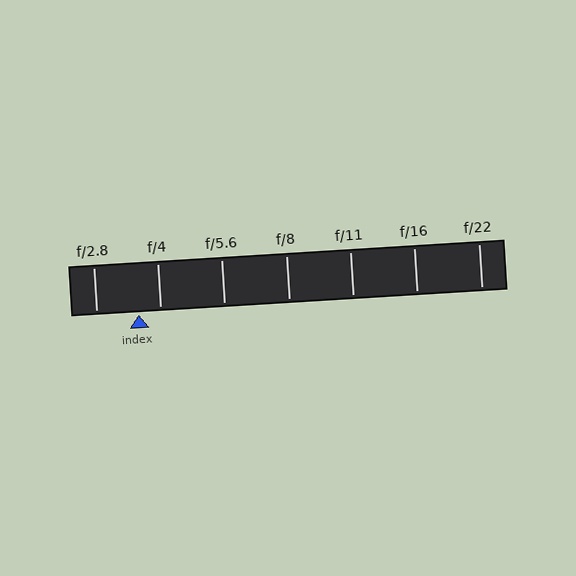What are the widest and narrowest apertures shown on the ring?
The widest aperture shown is f/2.8 and the narrowest is f/22.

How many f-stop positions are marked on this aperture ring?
There are 7 f-stop positions marked.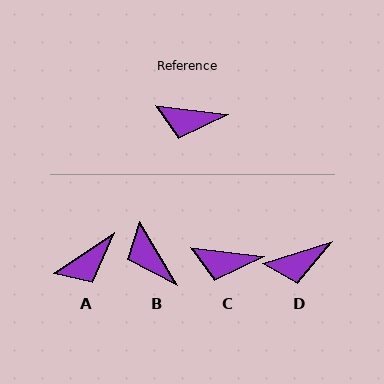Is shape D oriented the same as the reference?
No, it is off by about 25 degrees.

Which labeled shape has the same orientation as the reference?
C.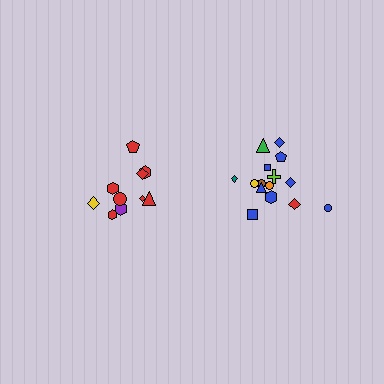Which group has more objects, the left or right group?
The right group.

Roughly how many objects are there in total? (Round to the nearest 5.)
Roughly 25 objects in total.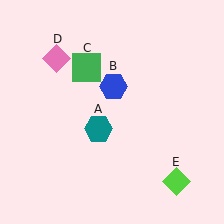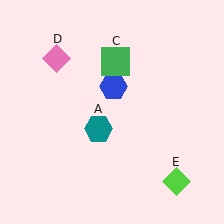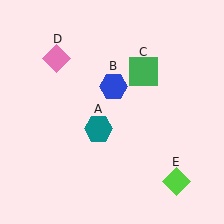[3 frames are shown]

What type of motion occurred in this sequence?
The green square (object C) rotated clockwise around the center of the scene.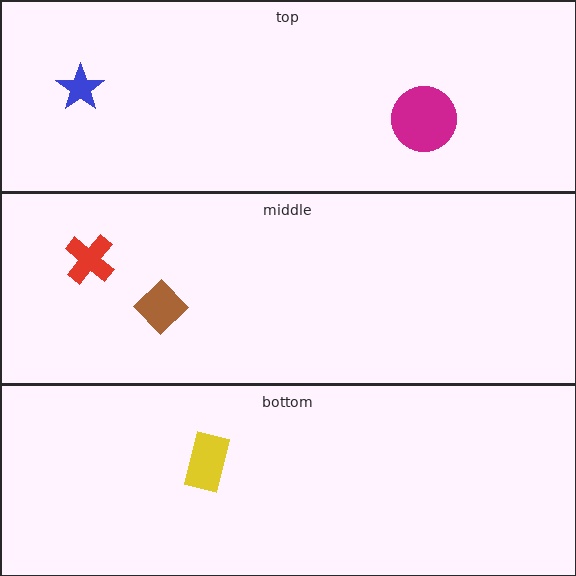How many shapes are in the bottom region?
1.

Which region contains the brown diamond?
The middle region.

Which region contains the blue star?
The top region.